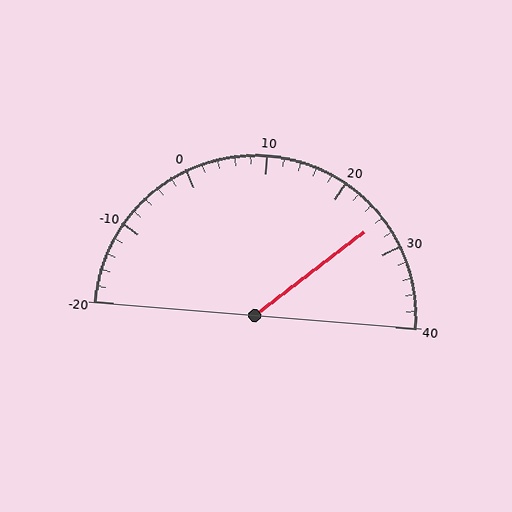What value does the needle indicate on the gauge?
The needle indicates approximately 26.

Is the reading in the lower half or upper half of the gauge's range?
The reading is in the upper half of the range (-20 to 40).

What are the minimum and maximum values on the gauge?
The gauge ranges from -20 to 40.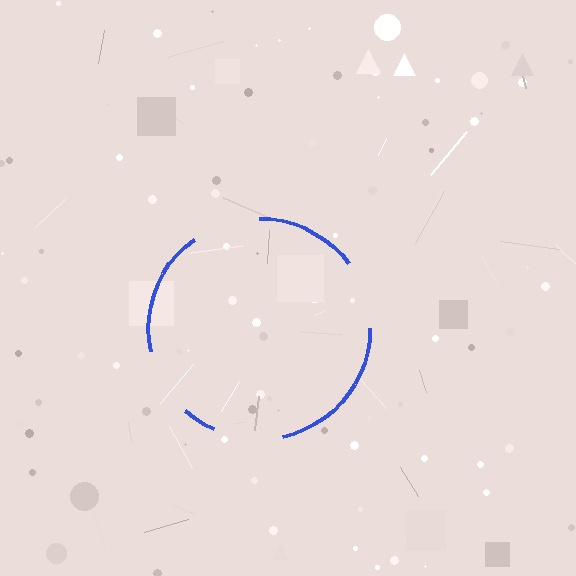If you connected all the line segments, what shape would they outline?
They would outline a circle.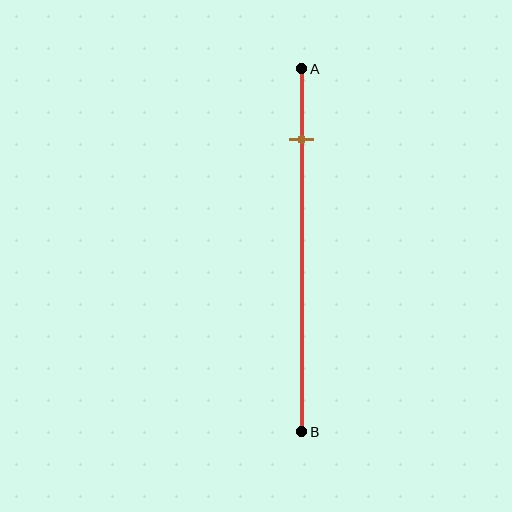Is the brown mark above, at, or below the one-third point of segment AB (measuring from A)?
The brown mark is above the one-third point of segment AB.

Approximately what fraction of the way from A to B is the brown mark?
The brown mark is approximately 20% of the way from A to B.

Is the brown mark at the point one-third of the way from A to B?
No, the mark is at about 20% from A, not at the 33% one-third point.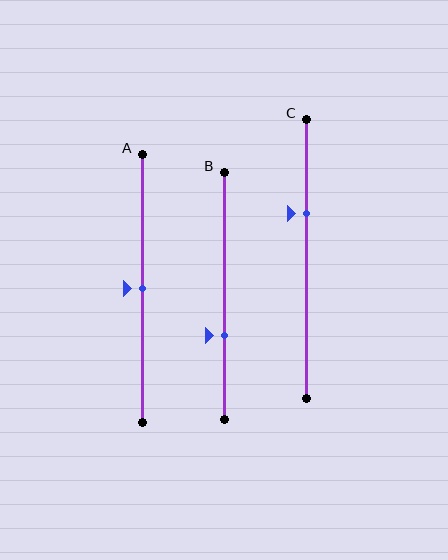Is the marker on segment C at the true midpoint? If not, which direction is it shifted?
No, the marker on segment C is shifted upward by about 16% of the segment length.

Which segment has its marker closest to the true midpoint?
Segment A has its marker closest to the true midpoint.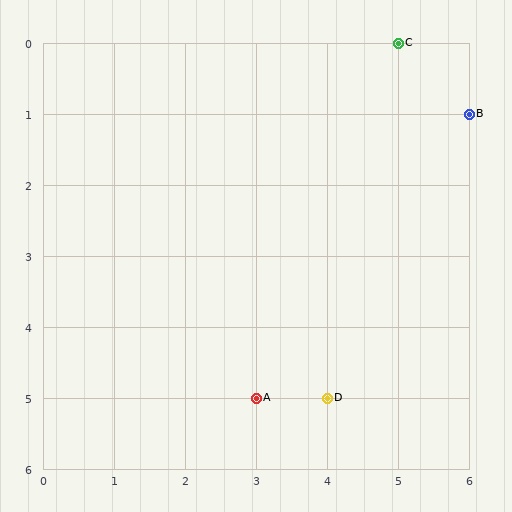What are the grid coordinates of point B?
Point B is at grid coordinates (6, 1).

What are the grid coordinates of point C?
Point C is at grid coordinates (5, 0).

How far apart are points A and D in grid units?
Points A and D are 1 column apart.